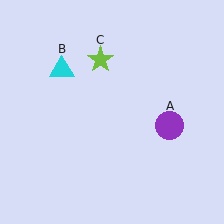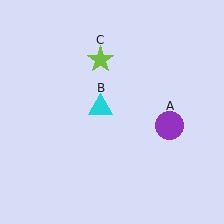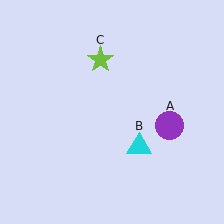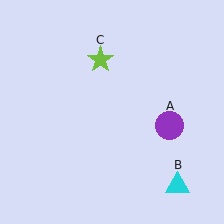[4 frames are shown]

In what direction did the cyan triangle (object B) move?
The cyan triangle (object B) moved down and to the right.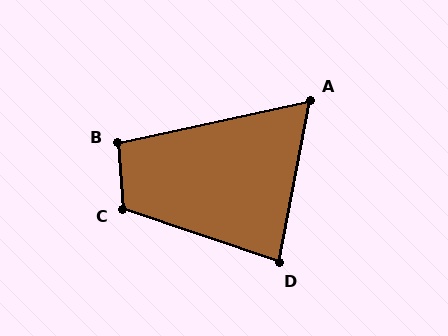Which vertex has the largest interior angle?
C, at approximately 113 degrees.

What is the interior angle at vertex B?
Approximately 98 degrees (obtuse).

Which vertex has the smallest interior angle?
A, at approximately 67 degrees.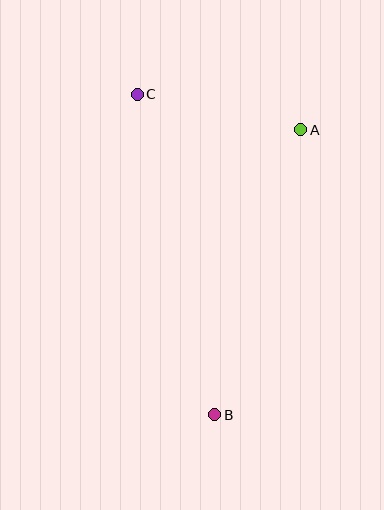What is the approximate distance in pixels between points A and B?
The distance between A and B is approximately 298 pixels.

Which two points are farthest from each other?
Points B and C are farthest from each other.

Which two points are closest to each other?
Points A and C are closest to each other.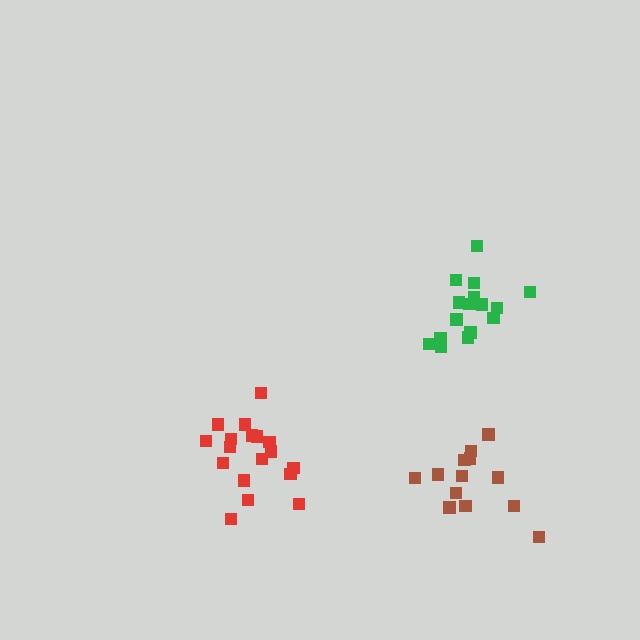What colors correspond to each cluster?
The clusters are colored: red, green, brown.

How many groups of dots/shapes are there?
There are 3 groups.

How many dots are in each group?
Group 1: 18 dots, Group 2: 16 dots, Group 3: 13 dots (47 total).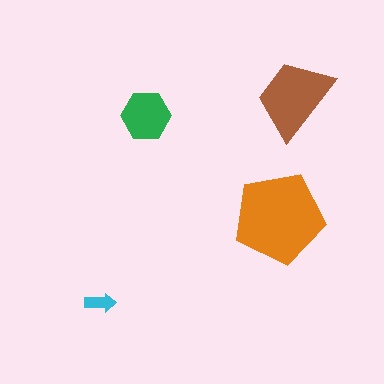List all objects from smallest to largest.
The cyan arrow, the green hexagon, the brown trapezoid, the orange pentagon.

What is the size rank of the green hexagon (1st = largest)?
3rd.